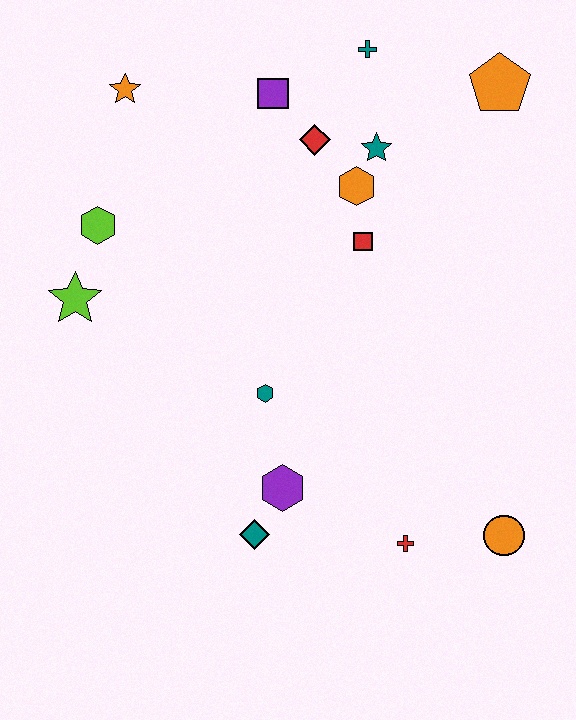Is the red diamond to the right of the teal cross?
No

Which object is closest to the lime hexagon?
The lime star is closest to the lime hexagon.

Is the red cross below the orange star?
Yes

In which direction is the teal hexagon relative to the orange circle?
The teal hexagon is to the left of the orange circle.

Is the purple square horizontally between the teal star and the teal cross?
No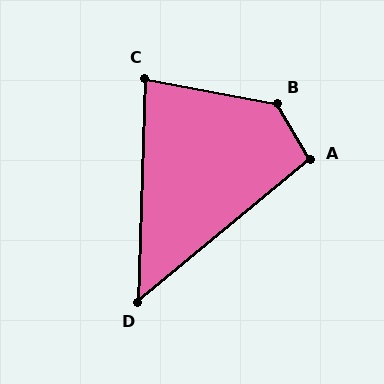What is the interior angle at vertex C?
Approximately 81 degrees (acute).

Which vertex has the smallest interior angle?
D, at approximately 49 degrees.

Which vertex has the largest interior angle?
B, at approximately 131 degrees.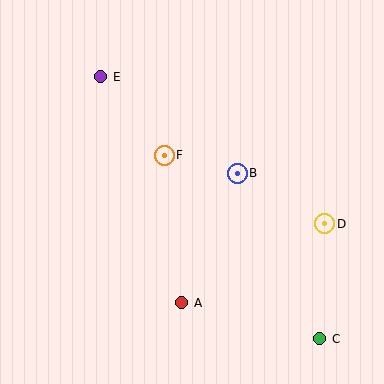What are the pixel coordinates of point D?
Point D is at (325, 224).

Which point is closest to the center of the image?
Point F at (164, 155) is closest to the center.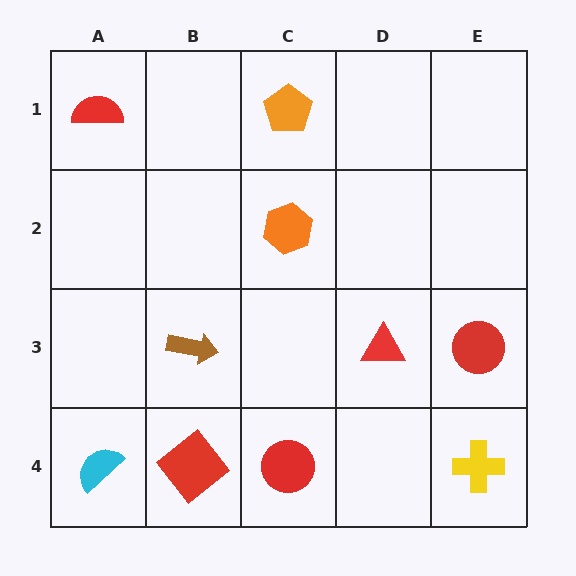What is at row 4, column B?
A red diamond.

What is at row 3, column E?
A red circle.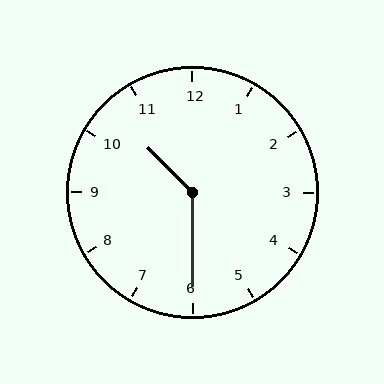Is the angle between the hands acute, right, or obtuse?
It is obtuse.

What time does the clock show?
10:30.